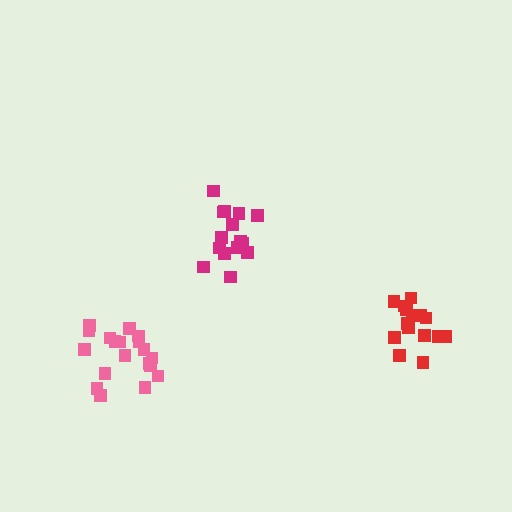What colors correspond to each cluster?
The clusters are colored: red, pink, magenta.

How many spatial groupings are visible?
There are 3 spatial groupings.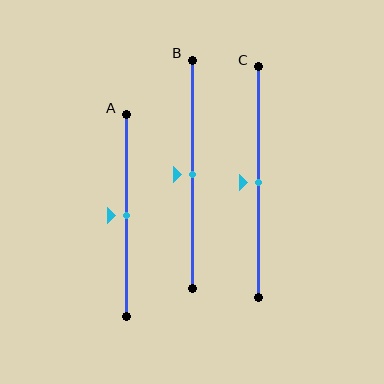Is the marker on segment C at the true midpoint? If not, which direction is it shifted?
Yes, the marker on segment C is at the true midpoint.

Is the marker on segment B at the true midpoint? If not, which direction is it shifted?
Yes, the marker on segment B is at the true midpoint.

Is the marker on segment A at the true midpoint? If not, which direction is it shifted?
Yes, the marker on segment A is at the true midpoint.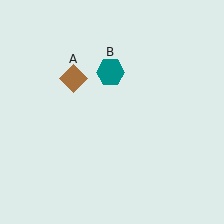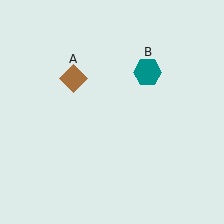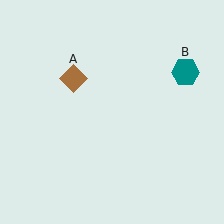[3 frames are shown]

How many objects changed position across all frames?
1 object changed position: teal hexagon (object B).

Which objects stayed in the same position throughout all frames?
Brown diamond (object A) remained stationary.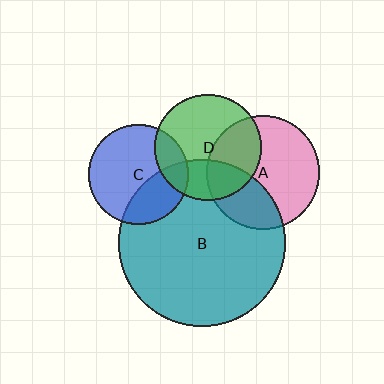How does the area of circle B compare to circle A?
Approximately 2.1 times.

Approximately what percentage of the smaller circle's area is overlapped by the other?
Approximately 30%.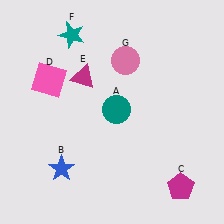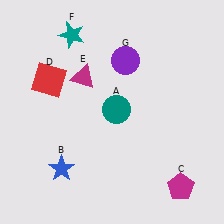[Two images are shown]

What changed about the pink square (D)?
In Image 1, D is pink. In Image 2, it changed to red.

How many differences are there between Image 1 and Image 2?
There are 2 differences between the two images.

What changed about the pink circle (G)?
In Image 1, G is pink. In Image 2, it changed to purple.